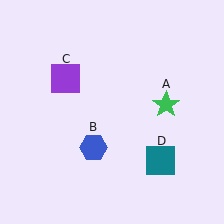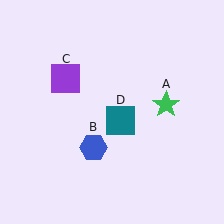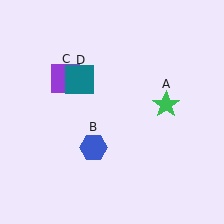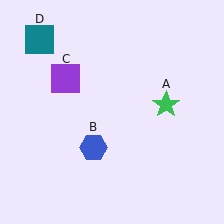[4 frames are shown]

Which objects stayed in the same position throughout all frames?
Green star (object A) and blue hexagon (object B) and purple square (object C) remained stationary.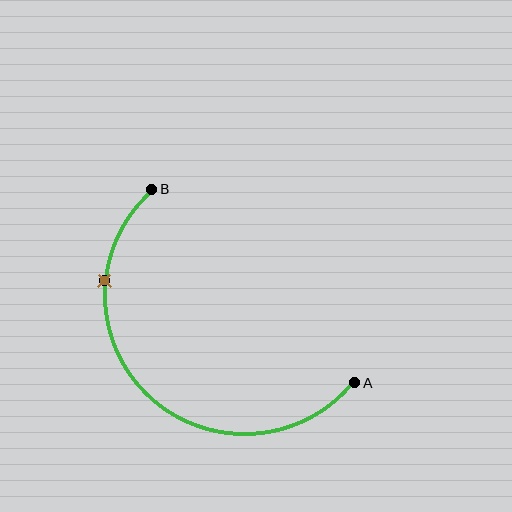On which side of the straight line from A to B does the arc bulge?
The arc bulges below and to the left of the straight line connecting A and B.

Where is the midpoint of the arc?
The arc midpoint is the point on the curve farthest from the straight line joining A and B. It sits below and to the left of that line.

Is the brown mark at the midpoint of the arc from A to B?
No. The brown mark lies on the arc but is closer to endpoint B. The arc midpoint would be at the point on the curve equidistant along the arc from both A and B.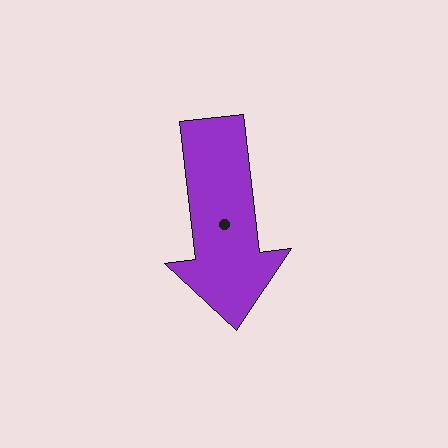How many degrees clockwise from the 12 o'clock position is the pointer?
Approximately 173 degrees.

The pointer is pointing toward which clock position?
Roughly 6 o'clock.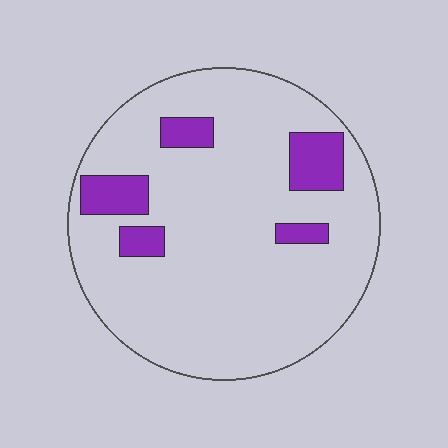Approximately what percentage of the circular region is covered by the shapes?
Approximately 15%.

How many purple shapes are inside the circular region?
5.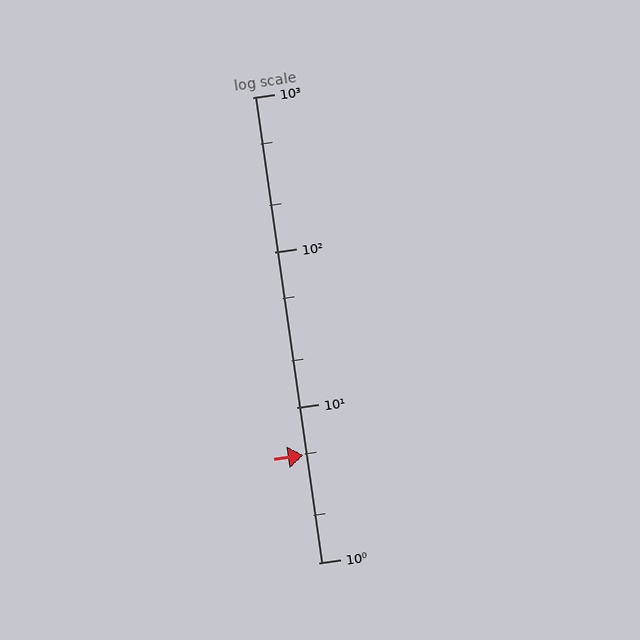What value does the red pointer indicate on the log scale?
The pointer indicates approximately 4.9.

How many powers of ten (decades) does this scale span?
The scale spans 3 decades, from 1 to 1000.